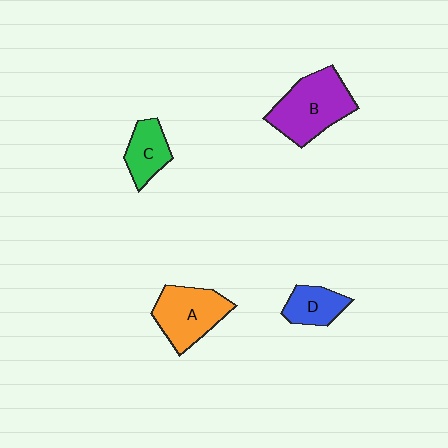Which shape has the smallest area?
Shape D (blue).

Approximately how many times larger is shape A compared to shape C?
Approximately 1.6 times.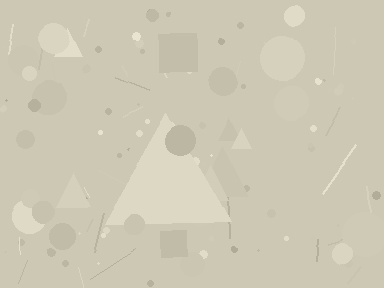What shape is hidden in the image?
A triangle is hidden in the image.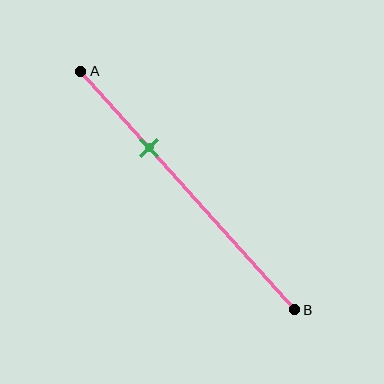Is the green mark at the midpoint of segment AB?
No, the mark is at about 30% from A, not at the 50% midpoint.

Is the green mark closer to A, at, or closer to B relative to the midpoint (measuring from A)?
The green mark is closer to point A than the midpoint of segment AB.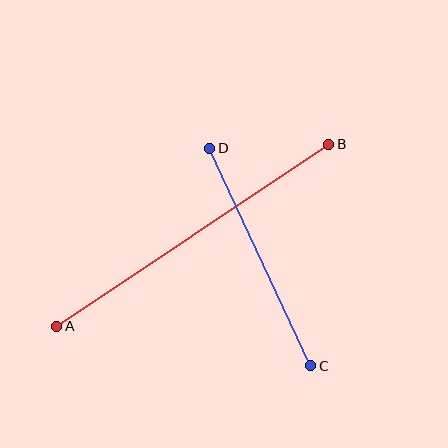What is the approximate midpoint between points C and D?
The midpoint is at approximately (260, 257) pixels.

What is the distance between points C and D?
The distance is approximately 239 pixels.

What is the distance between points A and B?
The distance is approximately 327 pixels.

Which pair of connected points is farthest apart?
Points A and B are farthest apart.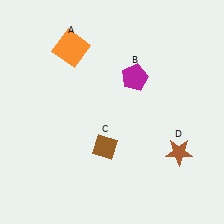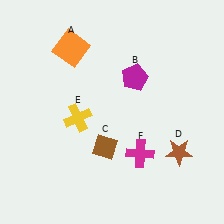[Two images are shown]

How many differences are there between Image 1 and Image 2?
There are 2 differences between the two images.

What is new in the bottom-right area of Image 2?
A magenta cross (F) was added in the bottom-right area of Image 2.